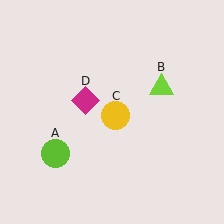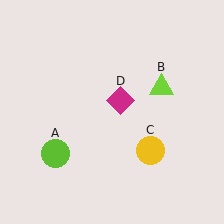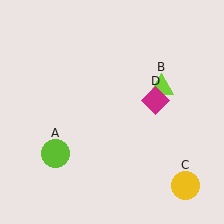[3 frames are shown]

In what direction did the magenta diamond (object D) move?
The magenta diamond (object D) moved right.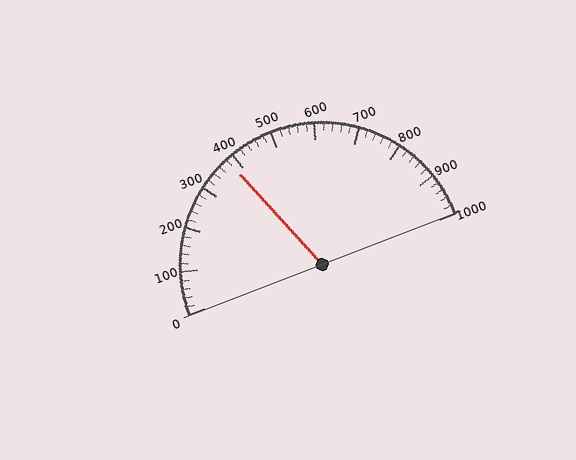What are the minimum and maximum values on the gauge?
The gauge ranges from 0 to 1000.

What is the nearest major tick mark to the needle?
The nearest major tick mark is 400.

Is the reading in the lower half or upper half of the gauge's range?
The reading is in the lower half of the range (0 to 1000).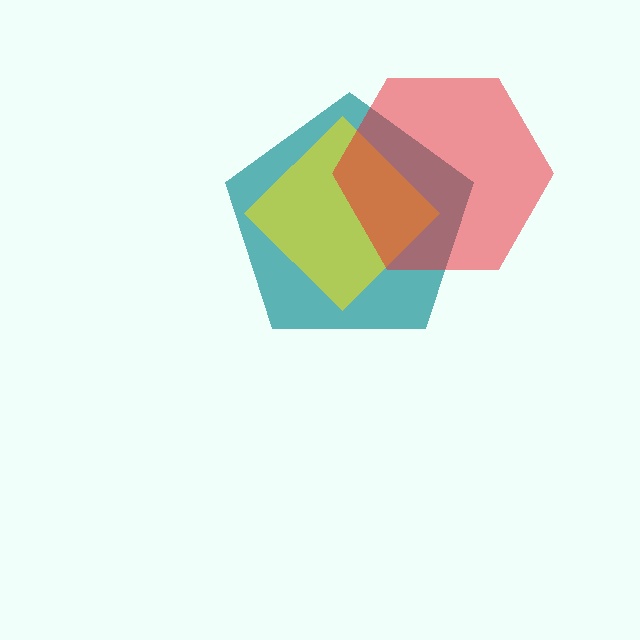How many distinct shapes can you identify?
There are 3 distinct shapes: a teal pentagon, a yellow diamond, a red hexagon.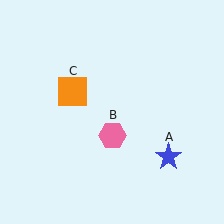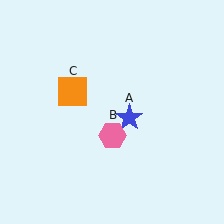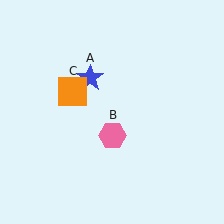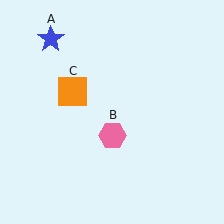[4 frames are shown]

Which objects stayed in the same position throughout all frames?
Pink hexagon (object B) and orange square (object C) remained stationary.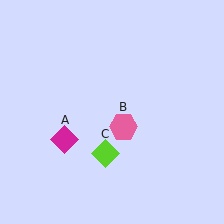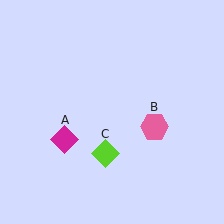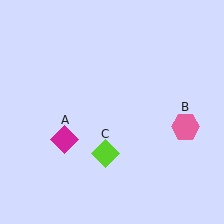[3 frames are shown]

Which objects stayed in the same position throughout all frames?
Magenta diamond (object A) and lime diamond (object C) remained stationary.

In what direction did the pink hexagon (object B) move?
The pink hexagon (object B) moved right.